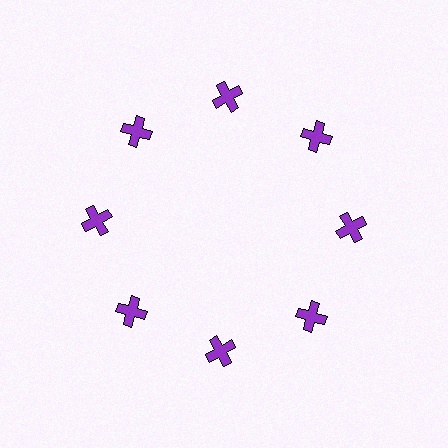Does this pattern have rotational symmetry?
Yes, this pattern has 8-fold rotational symmetry. It looks the same after rotating 45 degrees around the center.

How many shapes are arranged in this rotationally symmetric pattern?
There are 8 shapes, arranged in 8 groups of 1.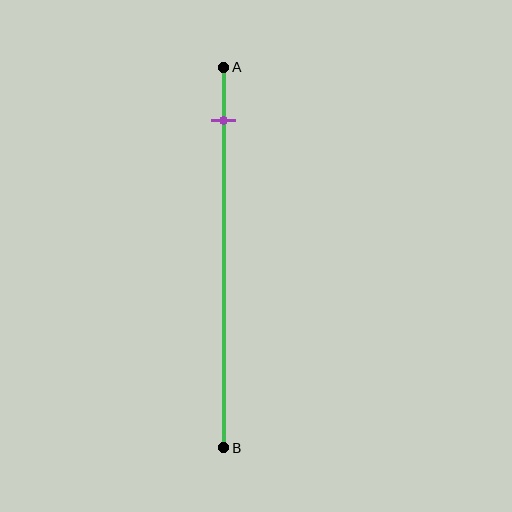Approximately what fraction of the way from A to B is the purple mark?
The purple mark is approximately 15% of the way from A to B.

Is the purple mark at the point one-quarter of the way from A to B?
No, the mark is at about 15% from A, not at the 25% one-quarter point.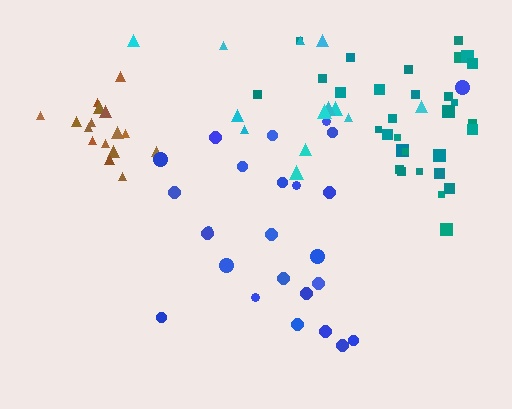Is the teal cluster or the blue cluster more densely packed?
Teal.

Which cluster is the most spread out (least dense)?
Cyan.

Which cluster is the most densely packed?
Brown.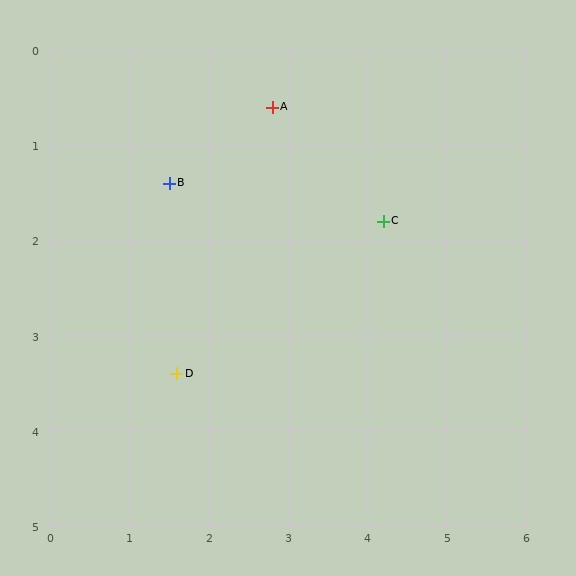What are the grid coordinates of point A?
Point A is at approximately (2.8, 0.6).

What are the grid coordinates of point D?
Point D is at approximately (1.6, 3.4).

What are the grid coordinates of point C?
Point C is at approximately (4.2, 1.8).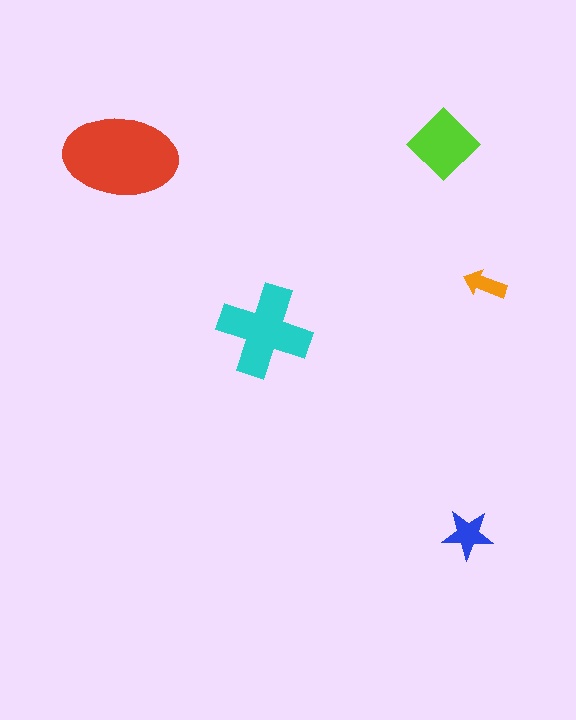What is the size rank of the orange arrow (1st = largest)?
5th.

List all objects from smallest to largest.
The orange arrow, the blue star, the lime diamond, the cyan cross, the red ellipse.